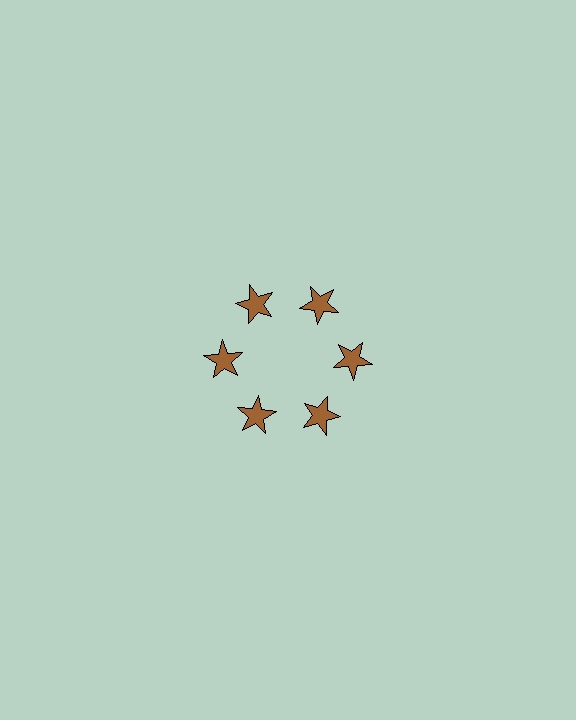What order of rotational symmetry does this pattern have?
This pattern has 6-fold rotational symmetry.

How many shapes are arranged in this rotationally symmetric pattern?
There are 6 shapes, arranged in 6 groups of 1.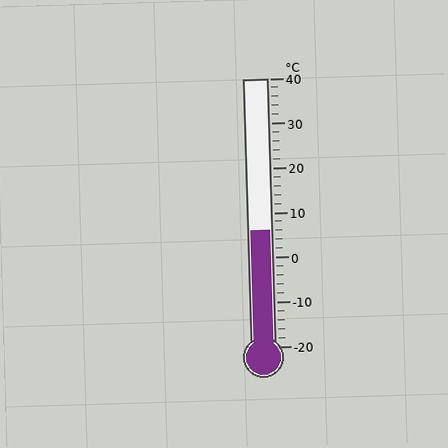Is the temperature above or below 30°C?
The temperature is below 30°C.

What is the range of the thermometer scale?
The thermometer scale ranges from -20°C to 40°C.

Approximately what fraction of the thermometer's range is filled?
The thermometer is filled to approximately 45% of its range.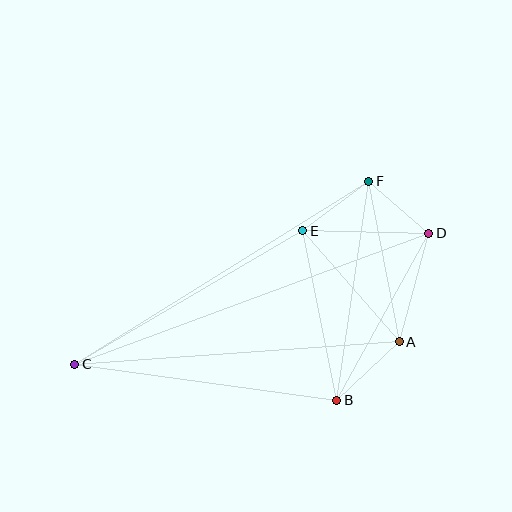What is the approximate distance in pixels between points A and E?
The distance between A and E is approximately 147 pixels.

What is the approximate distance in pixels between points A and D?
The distance between A and D is approximately 113 pixels.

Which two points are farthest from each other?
Points C and D are farthest from each other.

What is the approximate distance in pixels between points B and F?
The distance between B and F is approximately 221 pixels.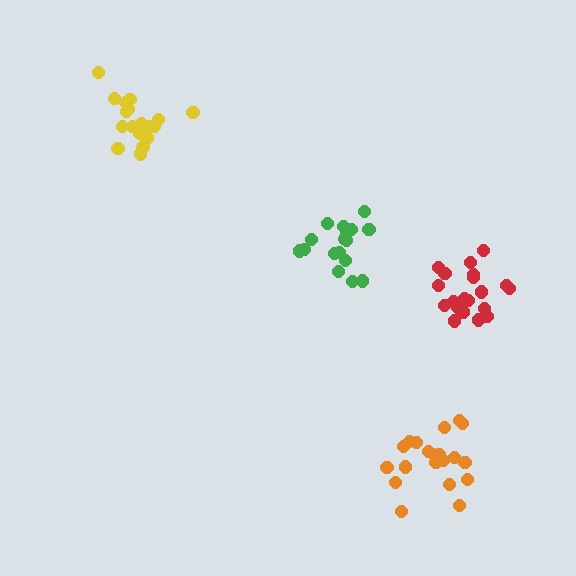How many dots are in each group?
Group 1: 17 dots, Group 2: 20 dots, Group 3: 19 dots, Group 4: 20 dots (76 total).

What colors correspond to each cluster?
The clusters are colored: green, red, yellow, orange.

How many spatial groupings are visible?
There are 4 spatial groupings.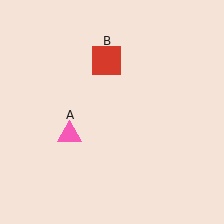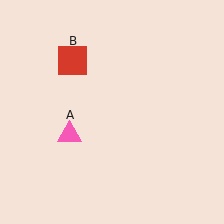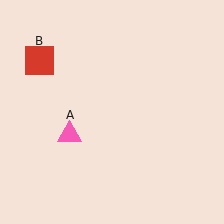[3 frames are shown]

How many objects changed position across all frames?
1 object changed position: red square (object B).